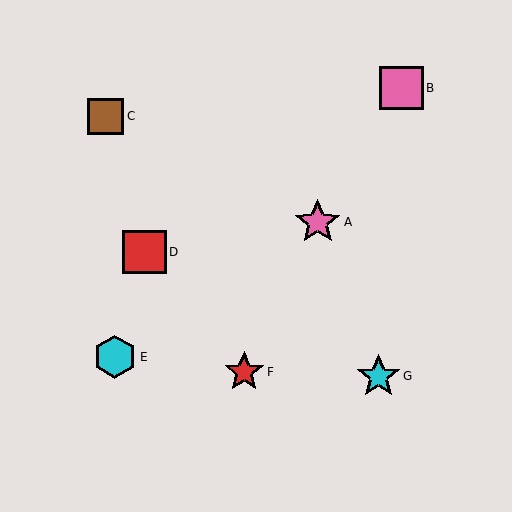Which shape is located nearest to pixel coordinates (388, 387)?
The cyan star (labeled G) at (378, 376) is nearest to that location.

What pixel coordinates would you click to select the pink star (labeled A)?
Click at (318, 222) to select the pink star A.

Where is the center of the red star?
The center of the red star is at (244, 372).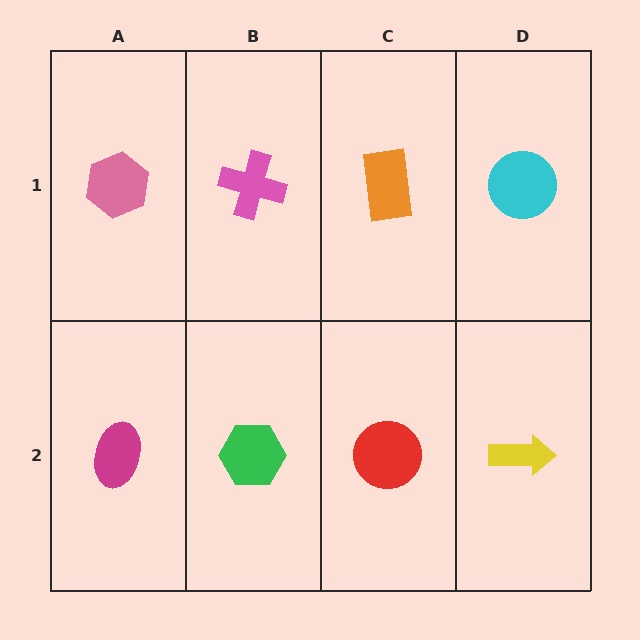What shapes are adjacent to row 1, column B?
A green hexagon (row 2, column B), a pink hexagon (row 1, column A), an orange rectangle (row 1, column C).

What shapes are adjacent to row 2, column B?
A pink cross (row 1, column B), a magenta ellipse (row 2, column A), a red circle (row 2, column C).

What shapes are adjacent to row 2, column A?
A pink hexagon (row 1, column A), a green hexagon (row 2, column B).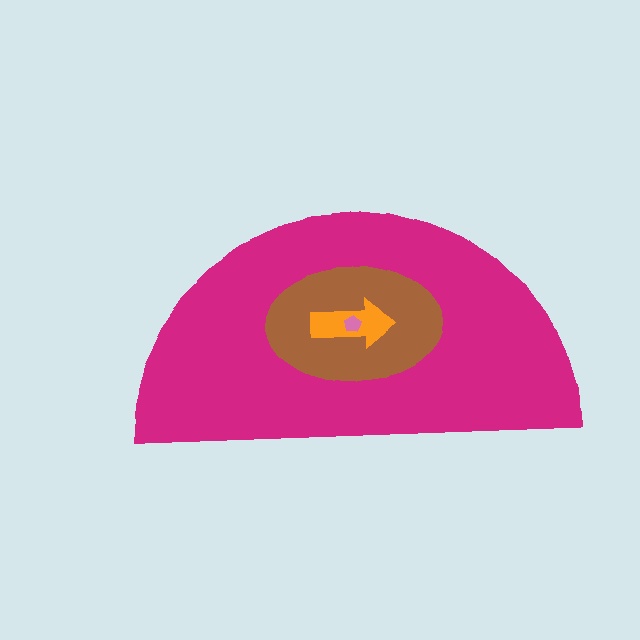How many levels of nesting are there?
4.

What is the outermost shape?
The magenta semicircle.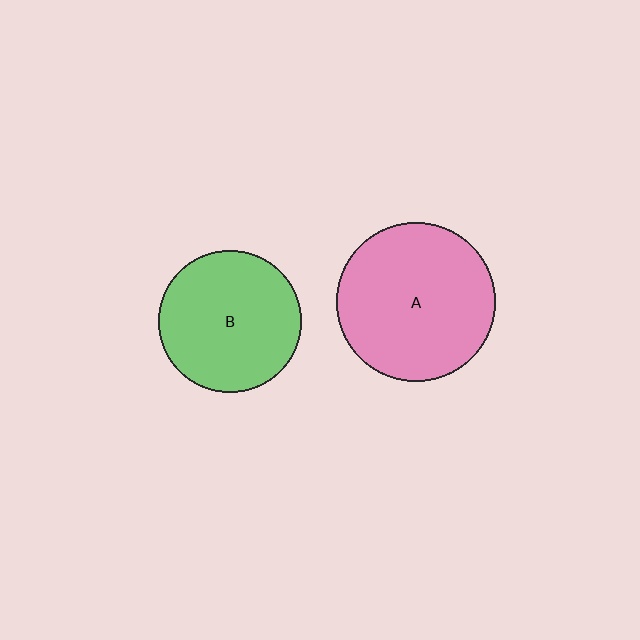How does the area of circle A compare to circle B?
Approximately 1.2 times.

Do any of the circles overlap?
No, none of the circles overlap.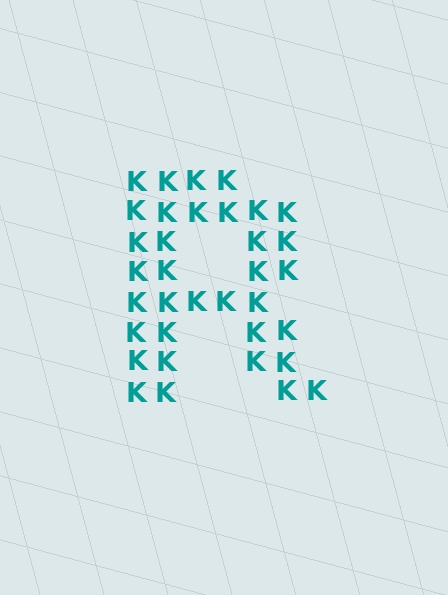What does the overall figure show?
The overall figure shows the letter R.